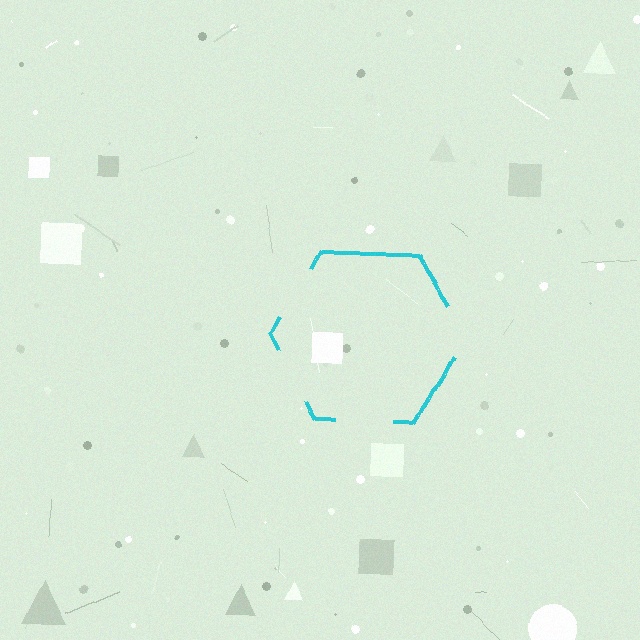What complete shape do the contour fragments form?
The contour fragments form a hexagon.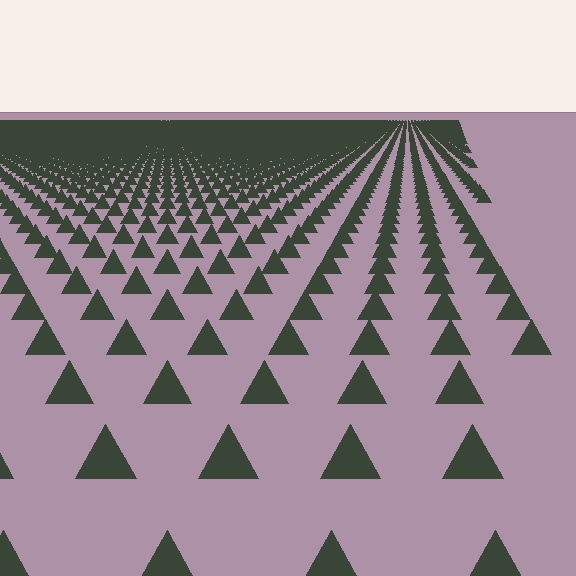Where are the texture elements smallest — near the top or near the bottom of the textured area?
Near the top.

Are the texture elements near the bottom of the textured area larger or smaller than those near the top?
Larger. Near the bottom, elements are closer to the viewer and appear at a bigger on-screen size.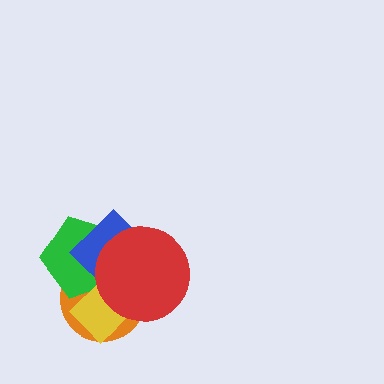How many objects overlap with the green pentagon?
4 objects overlap with the green pentagon.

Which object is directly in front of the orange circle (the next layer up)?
The green pentagon is directly in front of the orange circle.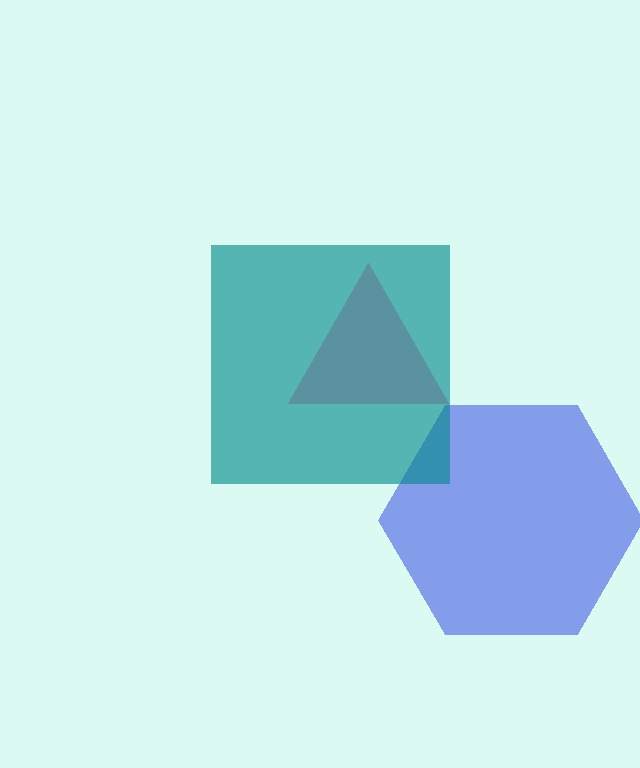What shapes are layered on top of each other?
The layered shapes are: a blue hexagon, a pink triangle, a teal square.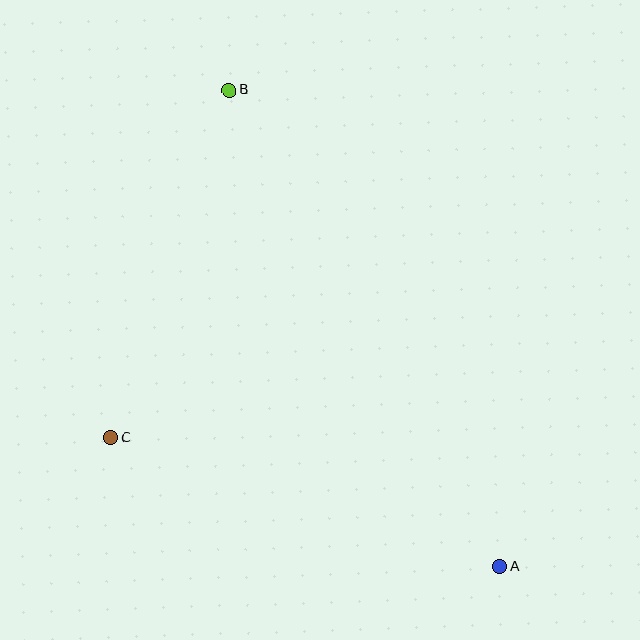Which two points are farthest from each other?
Points A and B are farthest from each other.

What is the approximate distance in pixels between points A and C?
The distance between A and C is approximately 411 pixels.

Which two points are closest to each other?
Points B and C are closest to each other.